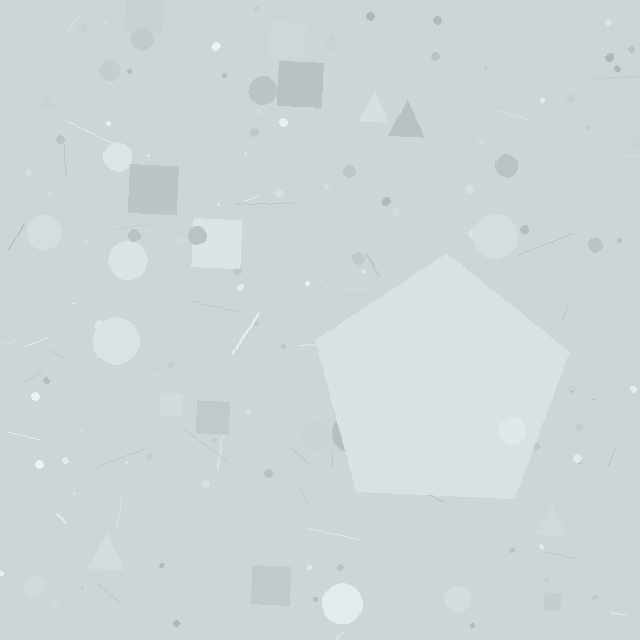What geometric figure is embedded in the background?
A pentagon is embedded in the background.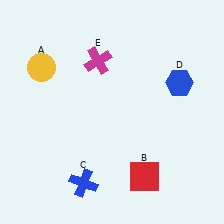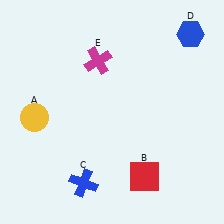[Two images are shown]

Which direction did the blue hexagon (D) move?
The blue hexagon (D) moved up.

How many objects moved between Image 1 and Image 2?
2 objects moved between the two images.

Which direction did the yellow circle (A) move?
The yellow circle (A) moved down.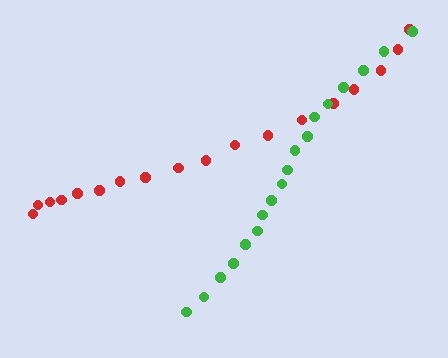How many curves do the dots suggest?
There are 2 distinct paths.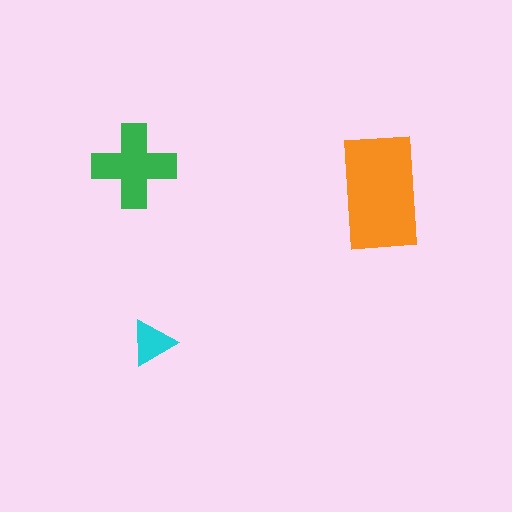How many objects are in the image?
There are 3 objects in the image.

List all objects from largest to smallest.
The orange rectangle, the green cross, the cyan triangle.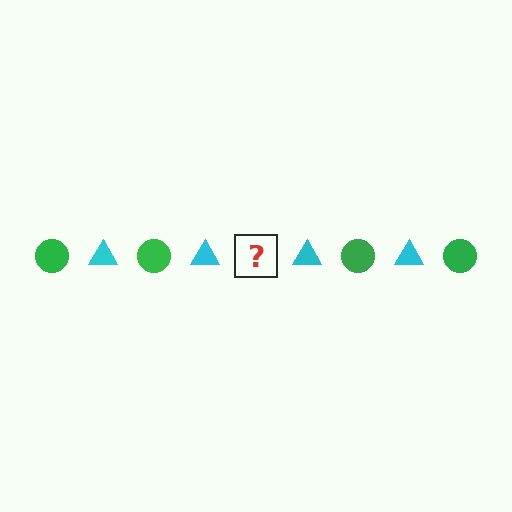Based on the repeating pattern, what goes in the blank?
The blank should be a green circle.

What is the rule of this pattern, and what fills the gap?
The rule is that the pattern alternates between green circle and cyan triangle. The gap should be filled with a green circle.